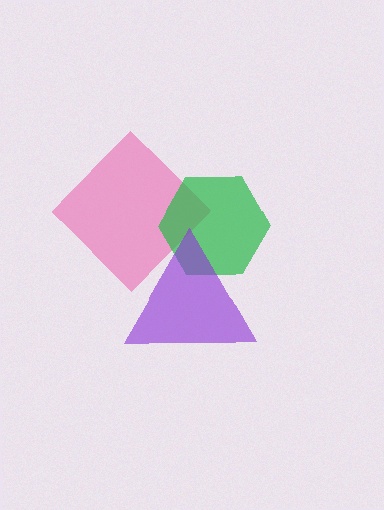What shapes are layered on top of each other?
The layered shapes are: a pink diamond, a green hexagon, a purple triangle.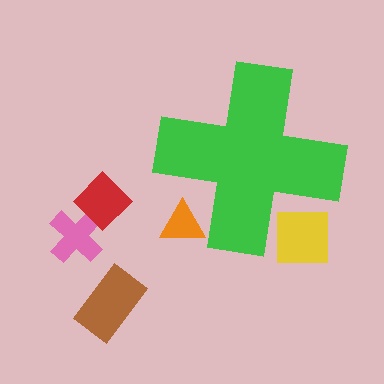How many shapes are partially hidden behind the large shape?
2 shapes are partially hidden.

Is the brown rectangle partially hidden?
No, the brown rectangle is fully visible.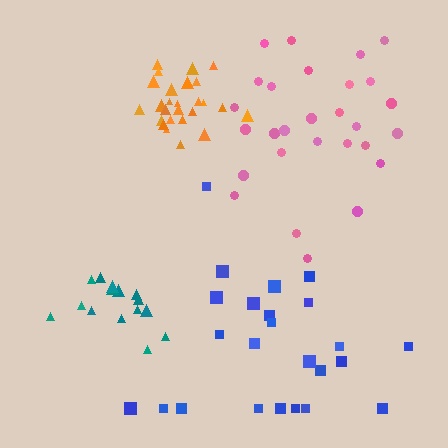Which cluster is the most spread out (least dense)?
Blue.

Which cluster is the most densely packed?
Orange.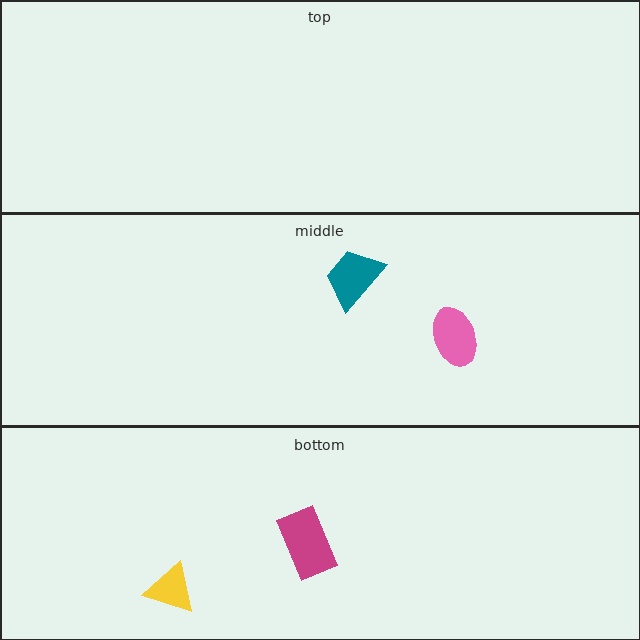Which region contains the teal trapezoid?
The middle region.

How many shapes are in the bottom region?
2.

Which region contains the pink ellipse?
The middle region.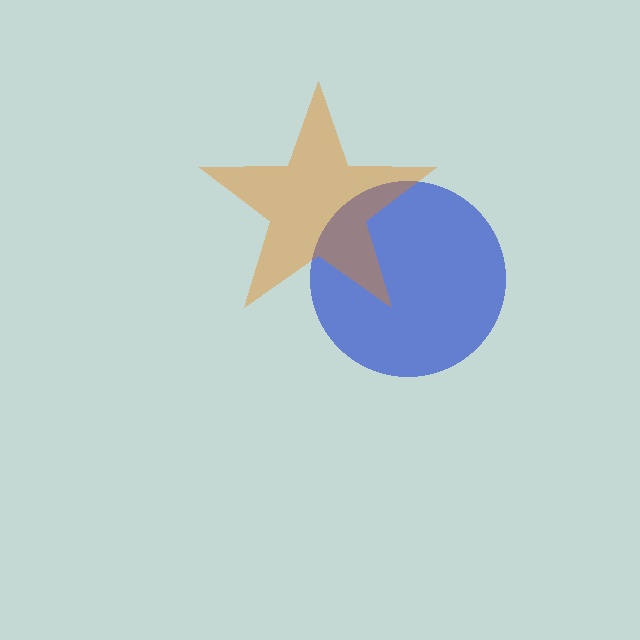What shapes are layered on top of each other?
The layered shapes are: a blue circle, an orange star.